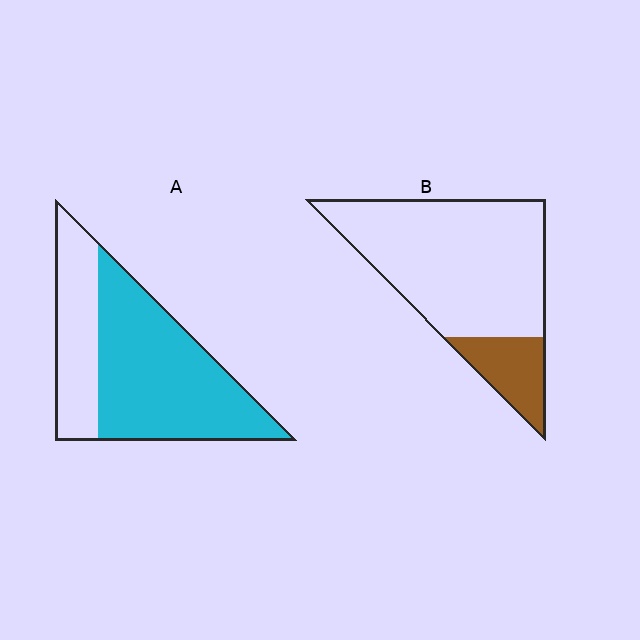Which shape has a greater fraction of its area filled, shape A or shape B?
Shape A.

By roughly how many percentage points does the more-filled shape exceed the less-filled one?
By roughly 50 percentage points (A over B).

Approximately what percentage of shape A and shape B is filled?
A is approximately 70% and B is approximately 20%.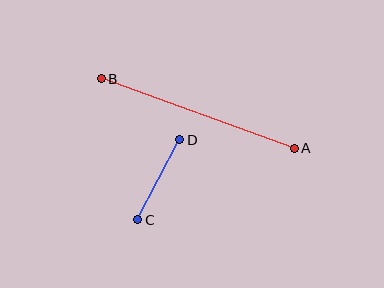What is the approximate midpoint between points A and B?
The midpoint is at approximately (198, 114) pixels.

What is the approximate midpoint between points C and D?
The midpoint is at approximately (159, 180) pixels.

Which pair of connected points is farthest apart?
Points A and B are farthest apart.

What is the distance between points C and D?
The distance is approximately 90 pixels.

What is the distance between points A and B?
The distance is approximately 205 pixels.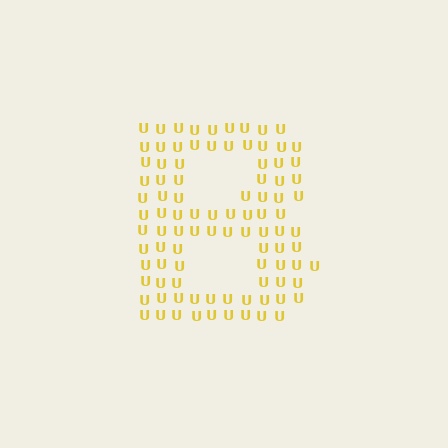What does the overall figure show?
The overall figure shows the letter B.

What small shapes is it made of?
It is made of small letter U's.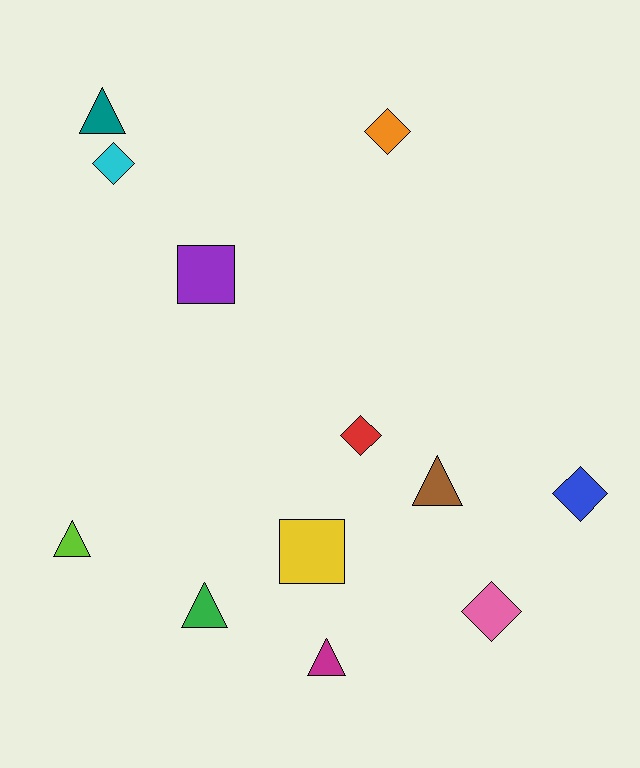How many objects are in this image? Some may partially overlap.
There are 12 objects.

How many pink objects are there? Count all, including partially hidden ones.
There is 1 pink object.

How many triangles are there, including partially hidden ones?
There are 5 triangles.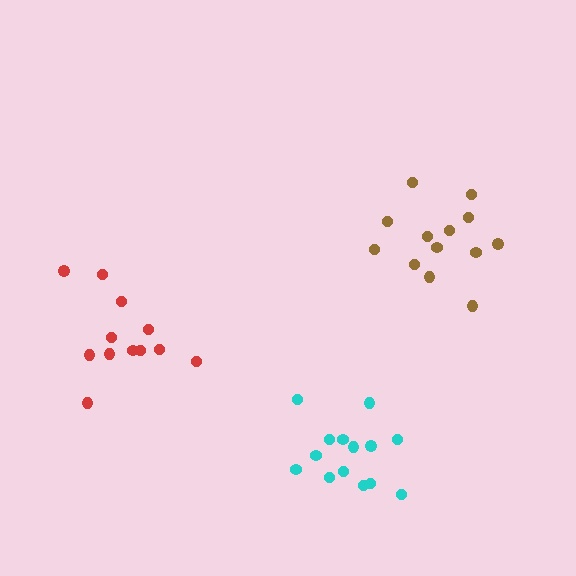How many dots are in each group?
Group 1: 14 dots, Group 2: 12 dots, Group 3: 13 dots (39 total).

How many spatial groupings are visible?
There are 3 spatial groupings.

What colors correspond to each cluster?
The clusters are colored: cyan, red, brown.